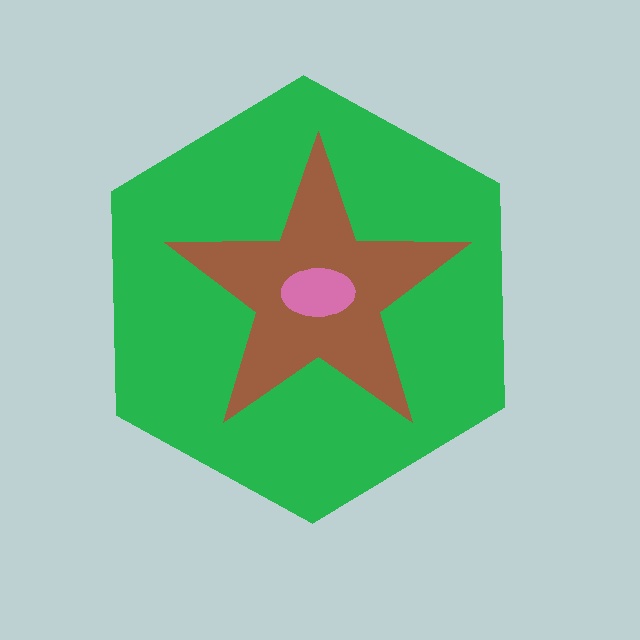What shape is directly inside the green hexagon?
The brown star.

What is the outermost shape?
The green hexagon.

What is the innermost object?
The pink ellipse.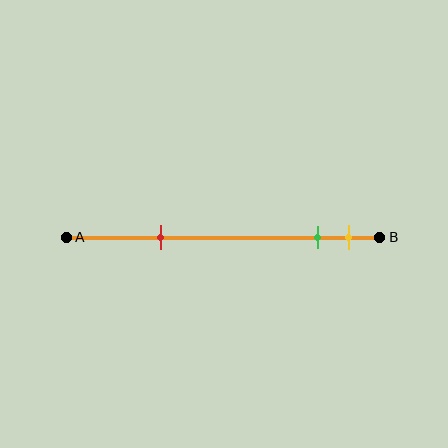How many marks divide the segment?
There are 3 marks dividing the segment.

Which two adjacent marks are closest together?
The green and yellow marks are the closest adjacent pair.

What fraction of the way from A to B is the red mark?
The red mark is approximately 30% (0.3) of the way from A to B.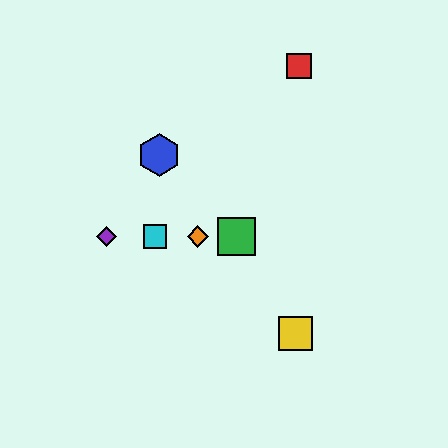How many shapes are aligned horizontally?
4 shapes (the green square, the purple diamond, the orange diamond, the cyan square) are aligned horizontally.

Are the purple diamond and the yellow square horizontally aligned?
No, the purple diamond is at y≈236 and the yellow square is at y≈334.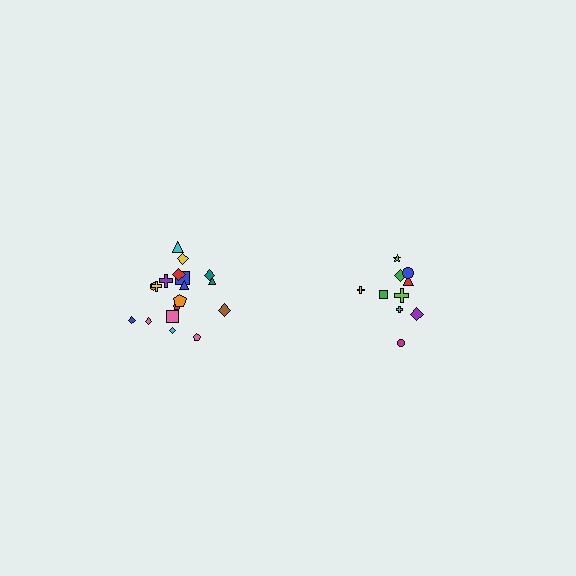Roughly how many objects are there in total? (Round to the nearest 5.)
Roughly 30 objects in total.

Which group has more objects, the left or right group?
The left group.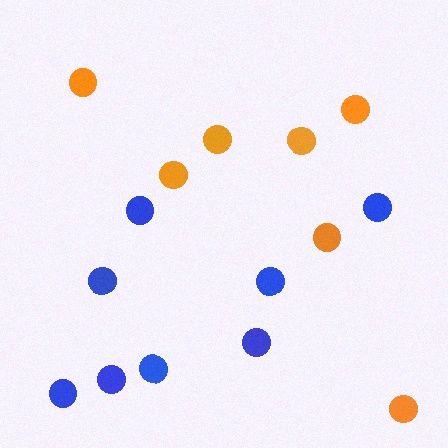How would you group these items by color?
There are 2 groups: one group of blue circles (8) and one group of orange circles (7).